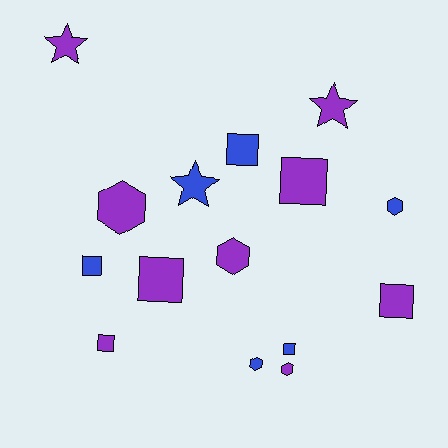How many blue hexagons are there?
There are 2 blue hexagons.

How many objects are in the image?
There are 15 objects.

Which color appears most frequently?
Purple, with 9 objects.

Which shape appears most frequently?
Square, with 7 objects.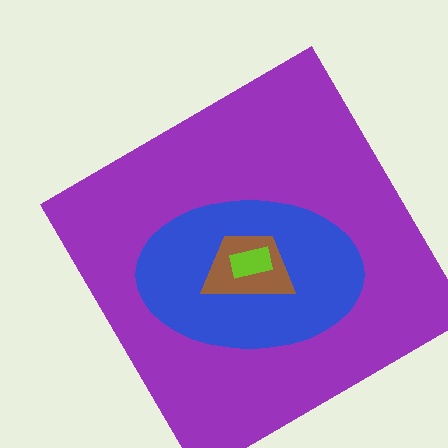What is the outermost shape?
The purple diamond.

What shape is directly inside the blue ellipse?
The brown trapezoid.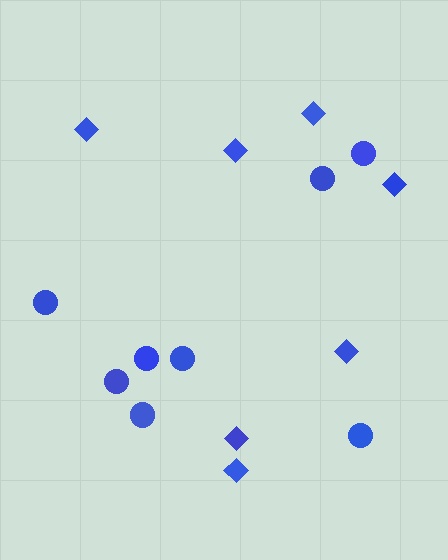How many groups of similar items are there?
There are 2 groups: one group of diamonds (7) and one group of circles (8).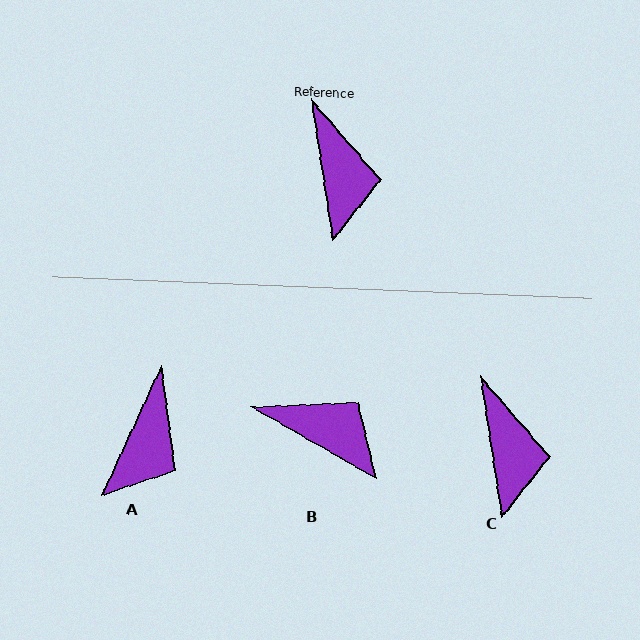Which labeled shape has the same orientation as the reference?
C.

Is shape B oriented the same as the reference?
No, it is off by about 51 degrees.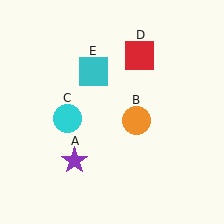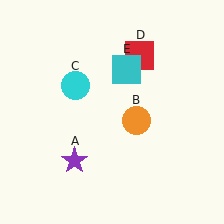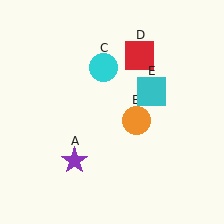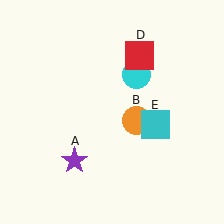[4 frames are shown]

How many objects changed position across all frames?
2 objects changed position: cyan circle (object C), cyan square (object E).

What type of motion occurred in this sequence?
The cyan circle (object C), cyan square (object E) rotated clockwise around the center of the scene.